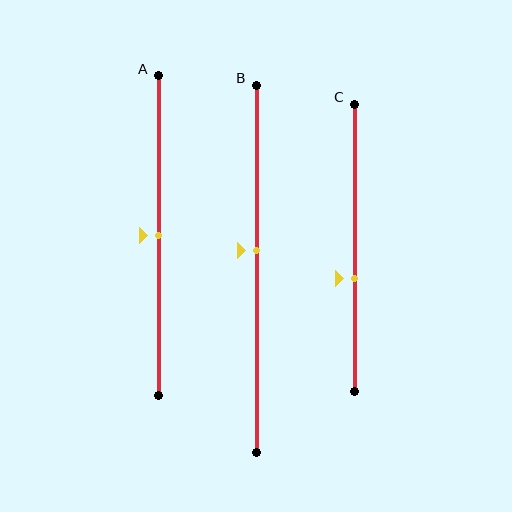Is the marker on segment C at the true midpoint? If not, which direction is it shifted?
No, the marker on segment C is shifted downward by about 11% of the segment length.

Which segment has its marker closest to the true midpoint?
Segment A has its marker closest to the true midpoint.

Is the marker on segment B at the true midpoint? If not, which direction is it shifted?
No, the marker on segment B is shifted upward by about 5% of the segment length.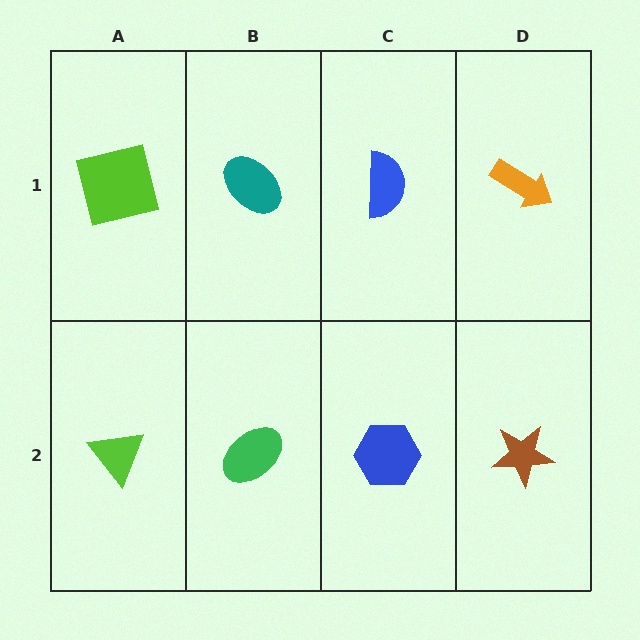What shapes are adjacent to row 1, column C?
A blue hexagon (row 2, column C), a teal ellipse (row 1, column B), an orange arrow (row 1, column D).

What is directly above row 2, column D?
An orange arrow.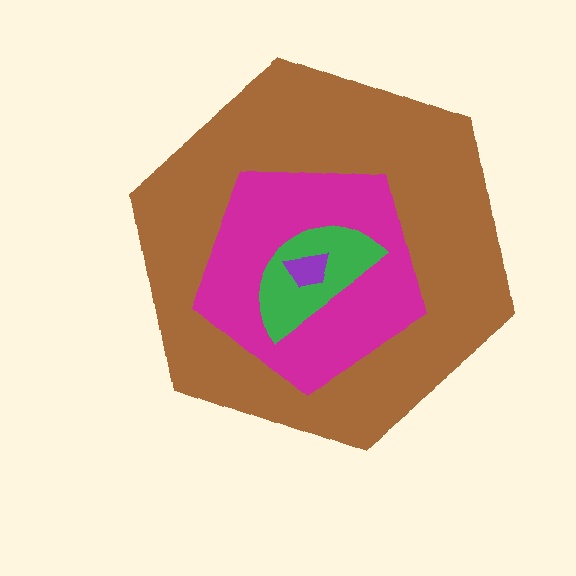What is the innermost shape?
The purple trapezoid.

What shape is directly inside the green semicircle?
The purple trapezoid.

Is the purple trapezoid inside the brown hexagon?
Yes.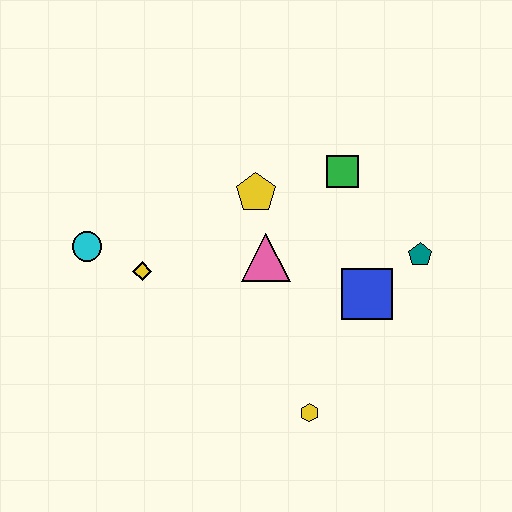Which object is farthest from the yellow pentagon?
The yellow hexagon is farthest from the yellow pentagon.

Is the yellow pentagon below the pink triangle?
No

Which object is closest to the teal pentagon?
The blue square is closest to the teal pentagon.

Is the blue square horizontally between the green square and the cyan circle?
No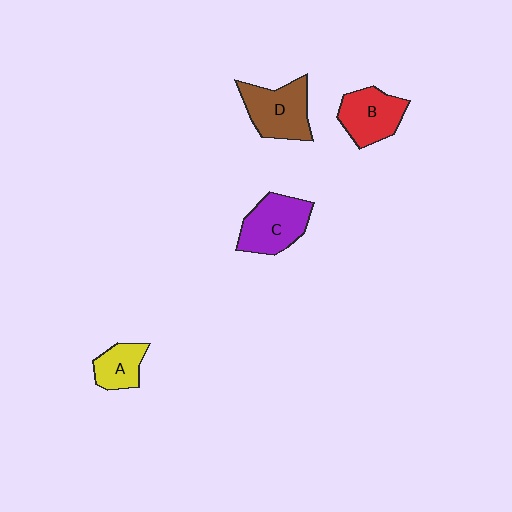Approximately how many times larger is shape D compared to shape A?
Approximately 1.7 times.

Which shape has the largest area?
Shape D (brown).